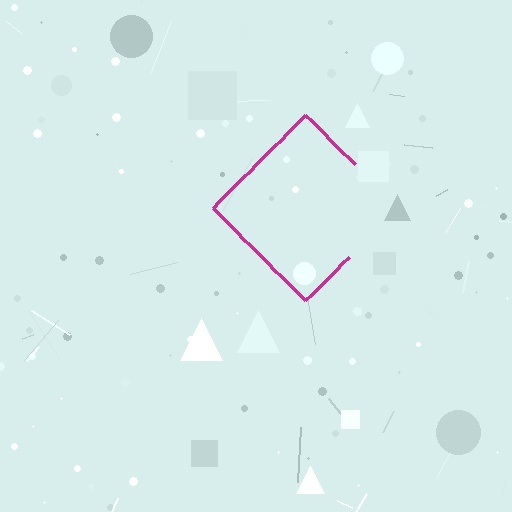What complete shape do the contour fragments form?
The contour fragments form a diamond.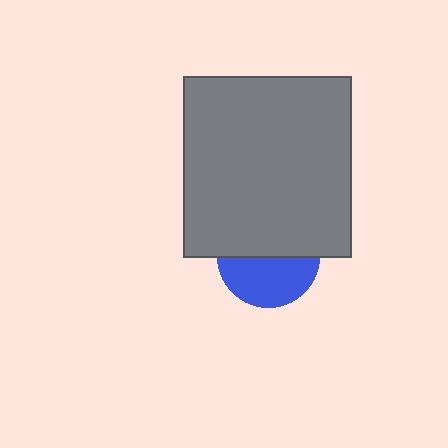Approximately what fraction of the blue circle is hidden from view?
Roughly 51% of the blue circle is hidden behind the gray rectangle.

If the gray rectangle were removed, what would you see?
You would see the complete blue circle.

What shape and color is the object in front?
The object in front is a gray rectangle.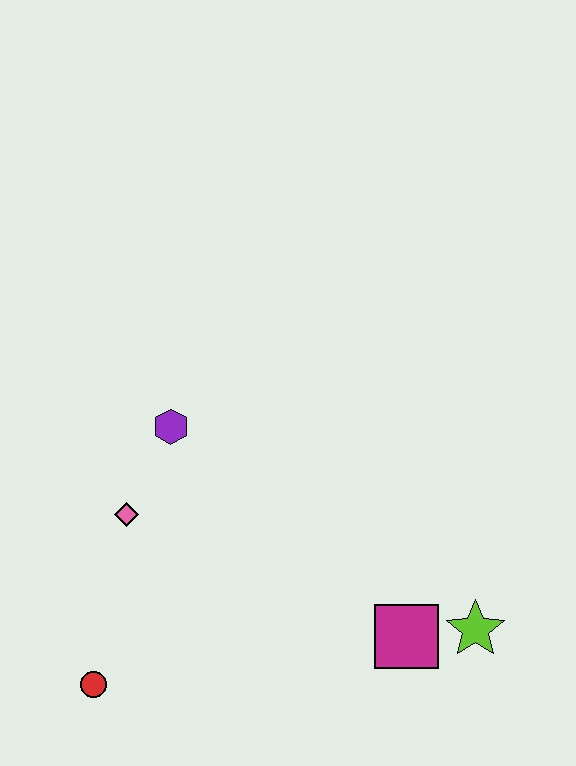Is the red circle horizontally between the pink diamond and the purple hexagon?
No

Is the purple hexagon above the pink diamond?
Yes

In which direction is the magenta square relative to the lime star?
The magenta square is to the left of the lime star.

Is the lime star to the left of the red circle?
No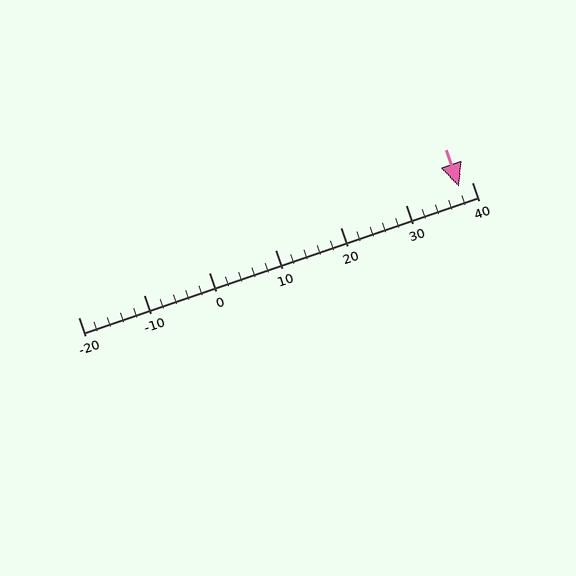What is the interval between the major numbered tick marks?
The major tick marks are spaced 10 units apart.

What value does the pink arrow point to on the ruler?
The pink arrow points to approximately 38.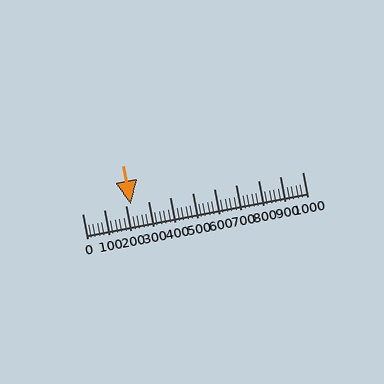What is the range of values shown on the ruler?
The ruler shows values from 0 to 1000.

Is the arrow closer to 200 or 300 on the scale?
The arrow is closer to 200.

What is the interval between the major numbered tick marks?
The major tick marks are spaced 100 units apart.